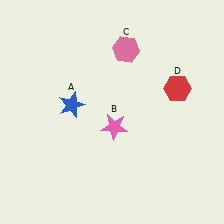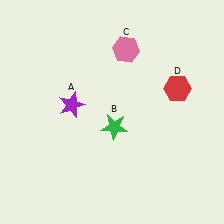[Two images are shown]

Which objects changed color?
A changed from blue to purple. B changed from pink to green.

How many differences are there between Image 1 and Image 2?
There are 2 differences between the two images.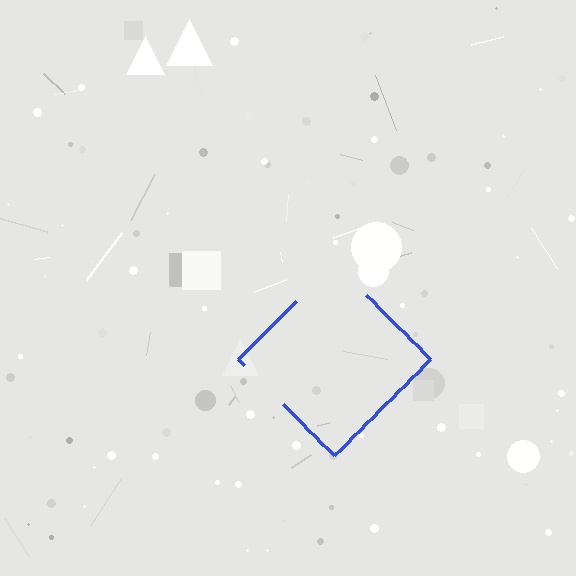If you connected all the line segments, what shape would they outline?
They would outline a diamond.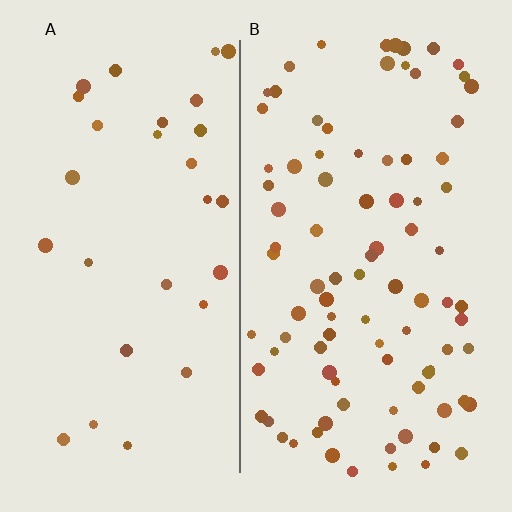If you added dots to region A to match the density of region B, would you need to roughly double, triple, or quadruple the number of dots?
Approximately triple.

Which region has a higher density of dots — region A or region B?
B (the right).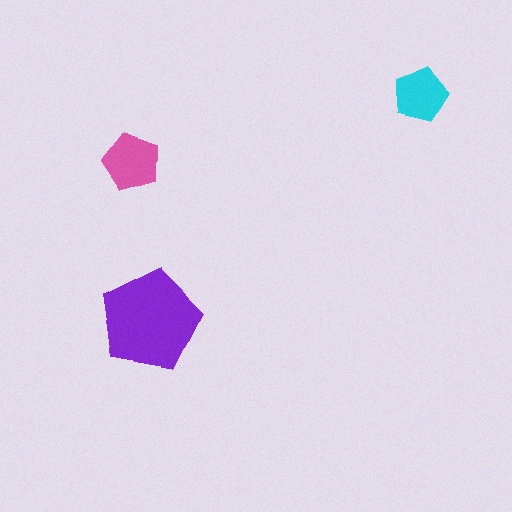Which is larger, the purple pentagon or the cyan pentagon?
The purple one.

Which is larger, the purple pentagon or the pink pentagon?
The purple one.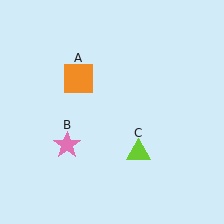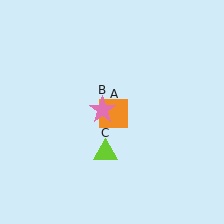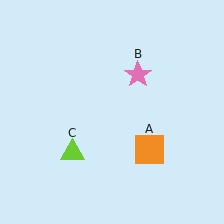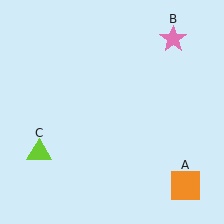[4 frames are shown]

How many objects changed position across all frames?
3 objects changed position: orange square (object A), pink star (object B), lime triangle (object C).